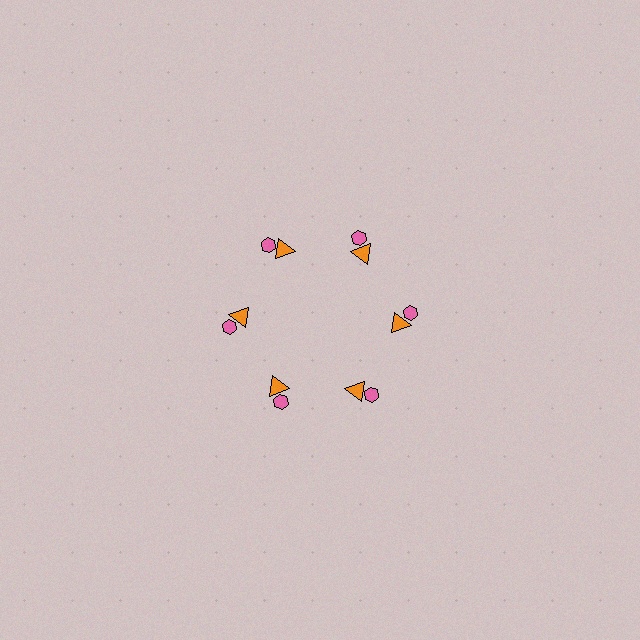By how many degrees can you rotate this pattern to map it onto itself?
The pattern maps onto itself every 60 degrees of rotation.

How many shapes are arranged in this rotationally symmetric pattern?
There are 12 shapes, arranged in 6 groups of 2.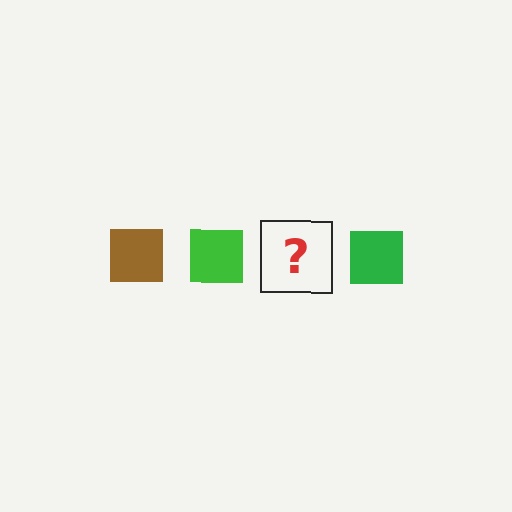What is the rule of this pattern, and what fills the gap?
The rule is that the pattern cycles through brown, green squares. The gap should be filled with a brown square.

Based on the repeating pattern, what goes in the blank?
The blank should be a brown square.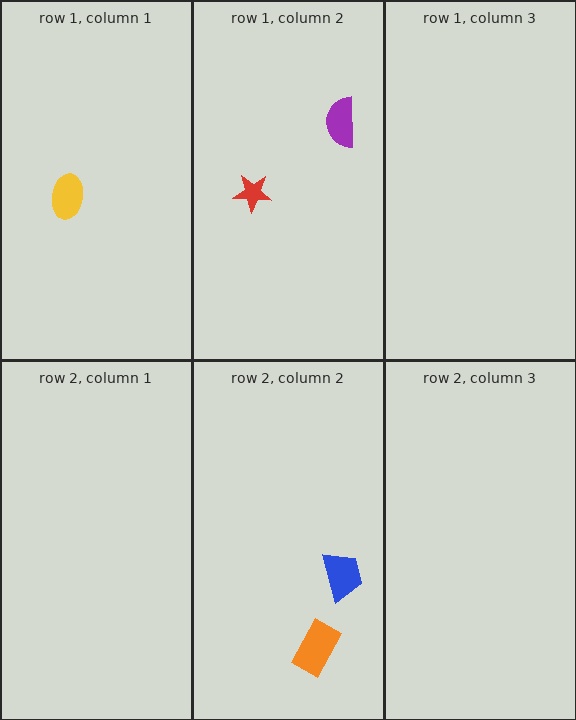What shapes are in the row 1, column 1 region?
The yellow ellipse.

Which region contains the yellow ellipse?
The row 1, column 1 region.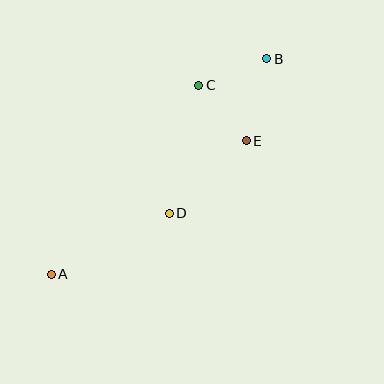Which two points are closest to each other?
Points B and C are closest to each other.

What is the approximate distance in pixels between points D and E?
The distance between D and E is approximately 106 pixels.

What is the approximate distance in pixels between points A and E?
The distance between A and E is approximately 236 pixels.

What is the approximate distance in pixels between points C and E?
The distance between C and E is approximately 73 pixels.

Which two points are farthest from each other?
Points A and B are farthest from each other.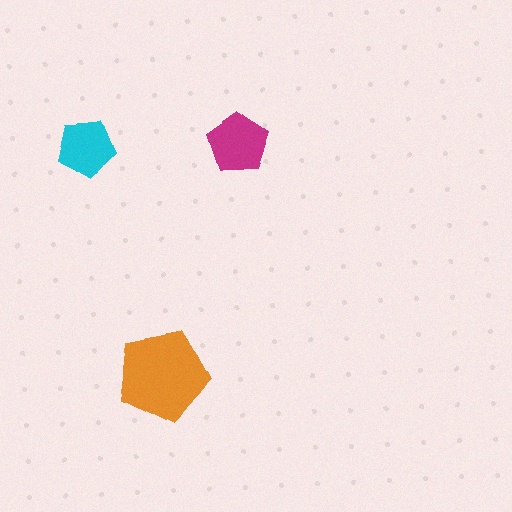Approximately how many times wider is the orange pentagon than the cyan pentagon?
About 1.5 times wider.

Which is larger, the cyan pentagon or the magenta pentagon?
The magenta one.